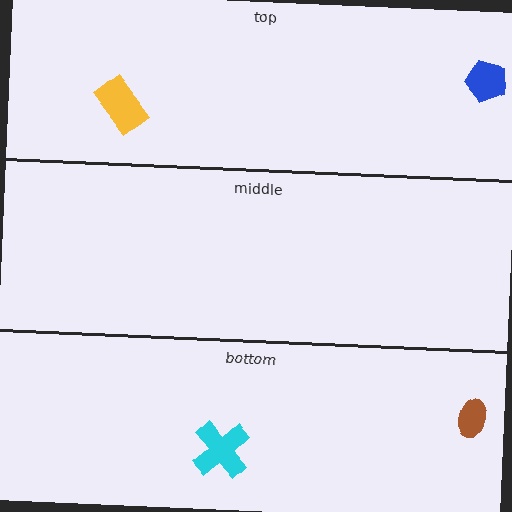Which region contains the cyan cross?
The bottom region.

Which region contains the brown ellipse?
The bottom region.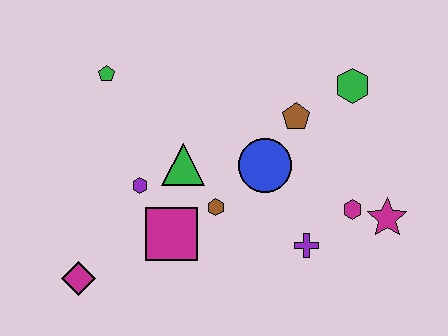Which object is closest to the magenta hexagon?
The magenta star is closest to the magenta hexagon.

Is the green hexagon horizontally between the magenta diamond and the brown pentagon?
No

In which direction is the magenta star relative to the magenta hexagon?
The magenta star is to the right of the magenta hexagon.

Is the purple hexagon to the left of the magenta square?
Yes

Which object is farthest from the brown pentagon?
The magenta diamond is farthest from the brown pentagon.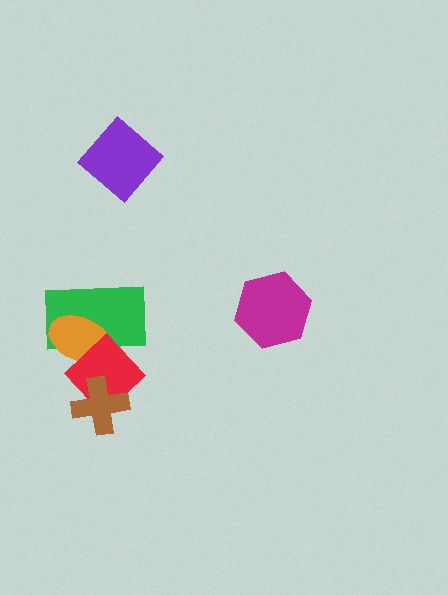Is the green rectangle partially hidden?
Yes, it is partially covered by another shape.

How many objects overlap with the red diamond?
3 objects overlap with the red diamond.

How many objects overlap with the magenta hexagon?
0 objects overlap with the magenta hexagon.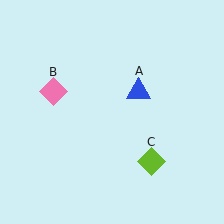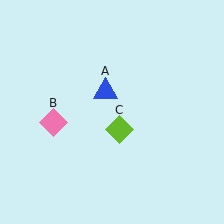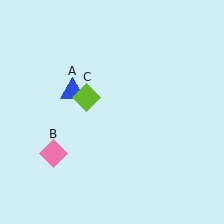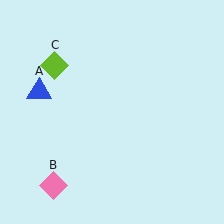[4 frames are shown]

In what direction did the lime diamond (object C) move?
The lime diamond (object C) moved up and to the left.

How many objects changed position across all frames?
3 objects changed position: blue triangle (object A), pink diamond (object B), lime diamond (object C).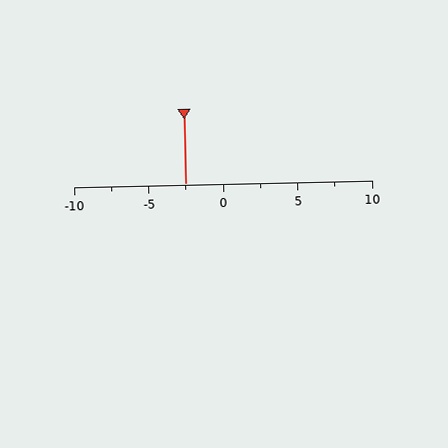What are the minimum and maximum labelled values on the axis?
The axis runs from -10 to 10.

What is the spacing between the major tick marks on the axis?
The major ticks are spaced 5 apart.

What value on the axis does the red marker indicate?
The marker indicates approximately -2.5.